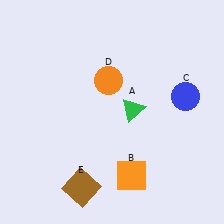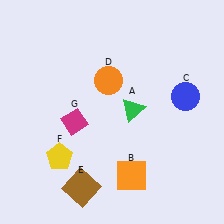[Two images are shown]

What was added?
A yellow pentagon (F), a magenta diamond (G) were added in Image 2.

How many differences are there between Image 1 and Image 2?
There are 2 differences between the two images.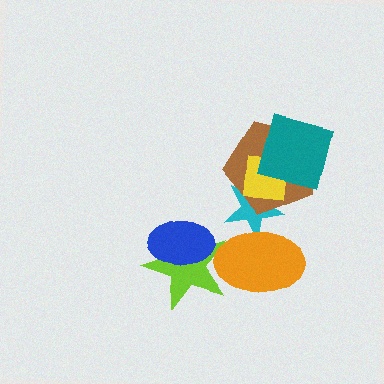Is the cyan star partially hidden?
Yes, it is partially covered by another shape.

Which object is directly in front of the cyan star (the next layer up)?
The brown pentagon is directly in front of the cyan star.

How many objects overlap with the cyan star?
3 objects overlap with the cyan star.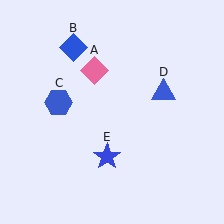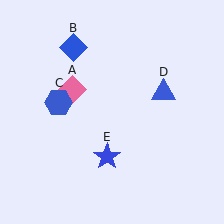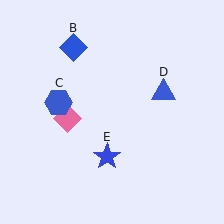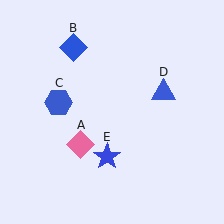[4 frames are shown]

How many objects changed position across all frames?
1 object changed position: pink diamond (object A).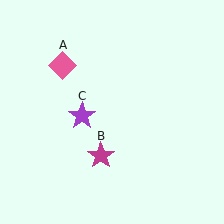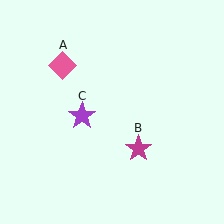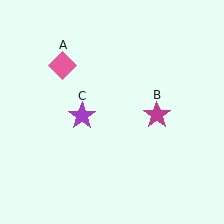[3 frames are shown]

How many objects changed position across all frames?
1 object changed position: magenta star (object B).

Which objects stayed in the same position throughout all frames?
Pink diamond (object A) and purple star (object C) remained stationary.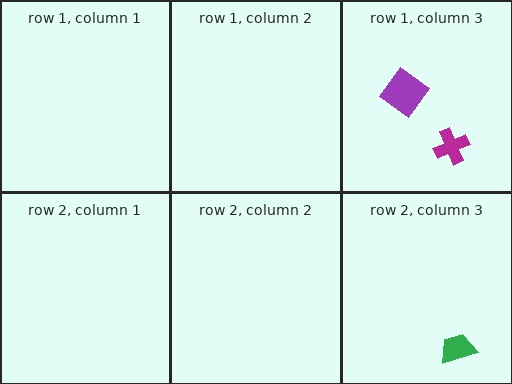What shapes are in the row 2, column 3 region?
The green trapezoid.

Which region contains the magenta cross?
The row 1, column 3 region.